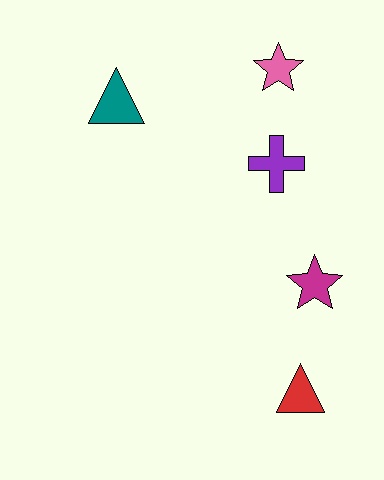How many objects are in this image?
There are 5 objects.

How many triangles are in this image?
There are 2 triangles.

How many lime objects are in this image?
There are no lime objects.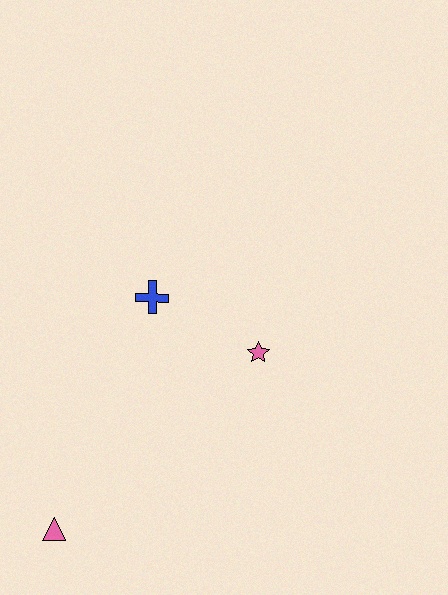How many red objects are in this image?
There are no red objects.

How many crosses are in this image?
There is 1 cross.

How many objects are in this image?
There are 3 objects.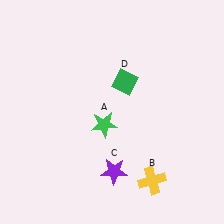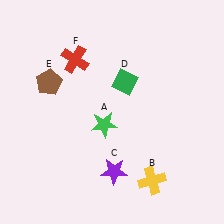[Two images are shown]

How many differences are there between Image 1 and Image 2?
There are 2 differences between the two images.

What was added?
A brown pentagon (E), a red cross (F) were added in Image 2.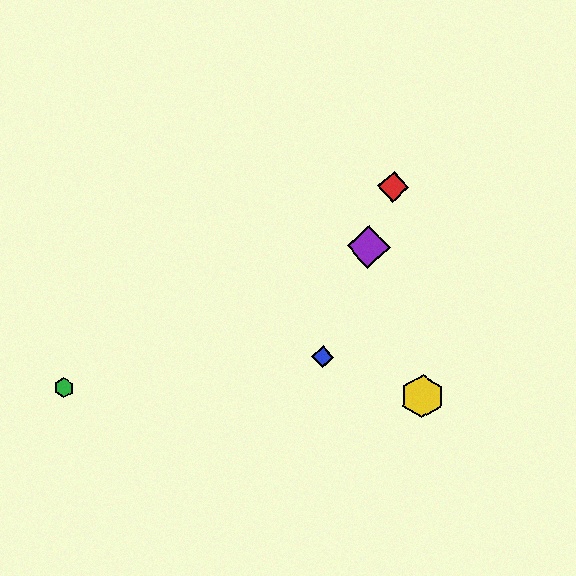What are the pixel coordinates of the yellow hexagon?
The yellow hexagon is at (423, 396).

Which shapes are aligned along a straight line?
The red diamond, the blue diamond, the purple diamond are aligned along a straight line.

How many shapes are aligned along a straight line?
3 shapes (the red diamond, the blue diamond, the purple diamond) are aligned along a straight line.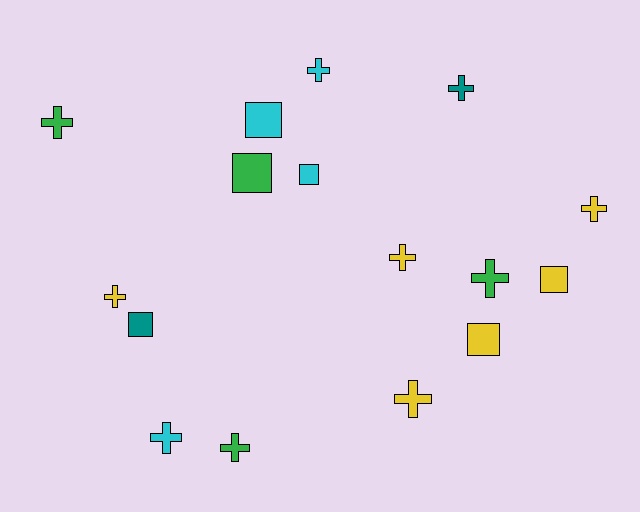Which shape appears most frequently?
Cross, with 10 objects.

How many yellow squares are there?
There are 2 yellow squares.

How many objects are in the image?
There are 16 objects.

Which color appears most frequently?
Yellow, with 6 objects.